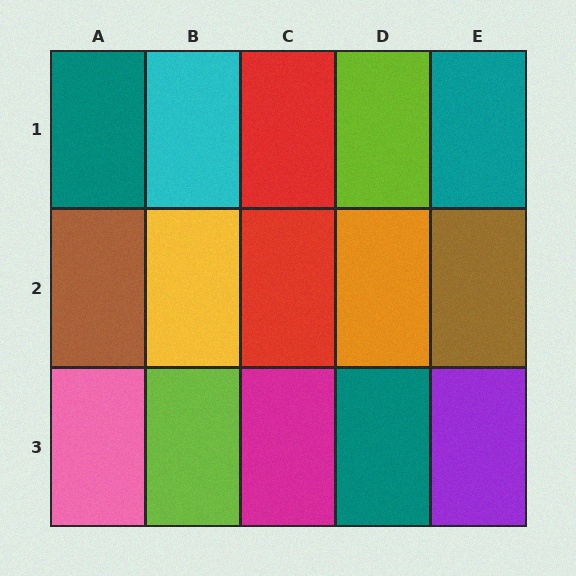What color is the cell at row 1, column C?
Red.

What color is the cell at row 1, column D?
Lime.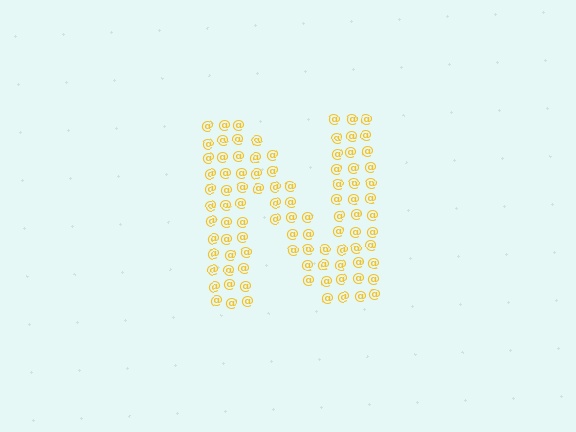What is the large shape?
The large shape is the letter N.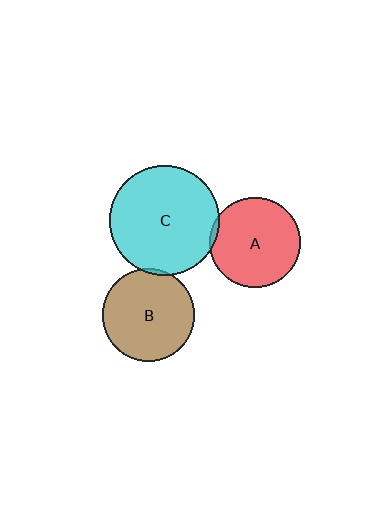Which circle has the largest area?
Circle C (cyan).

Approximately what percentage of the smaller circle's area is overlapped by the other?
Approximately 5%.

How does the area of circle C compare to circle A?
Approximately 1.5 times.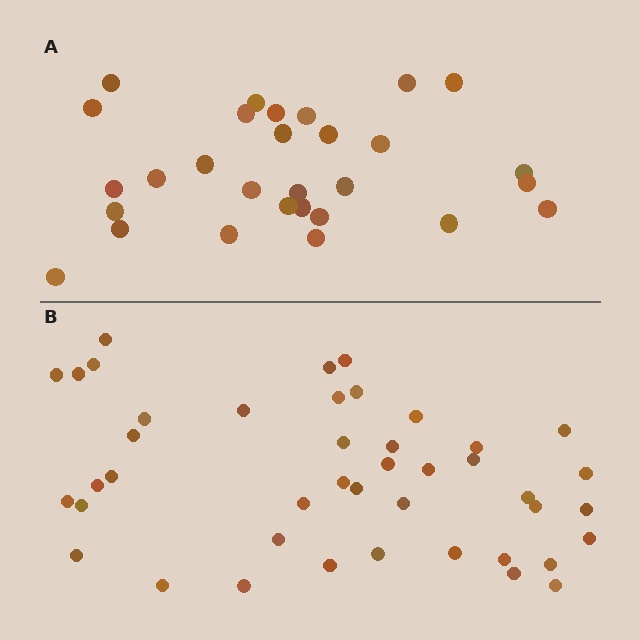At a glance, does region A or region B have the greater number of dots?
Region B (the bottom region) has more dots.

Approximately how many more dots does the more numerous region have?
Region B has approximately 15 more dots than region A.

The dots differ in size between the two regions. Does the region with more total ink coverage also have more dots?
No. Region A has more total ink coverage because its dots are larger, but region B actually contains more individual dots. Total area can be misleading — the number of items is what matters here.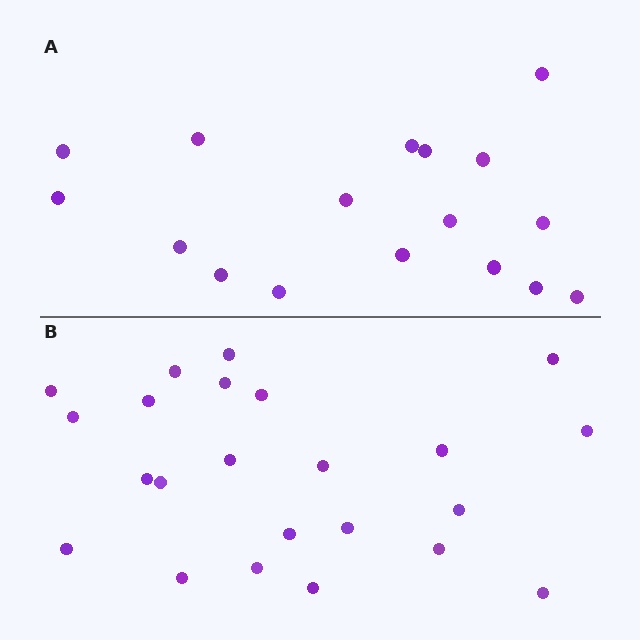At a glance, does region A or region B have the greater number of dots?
Region B (the bottom region) has more dots.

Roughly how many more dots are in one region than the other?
Region B has about 6 more dots than region A.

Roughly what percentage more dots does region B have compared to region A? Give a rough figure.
About 35% more.